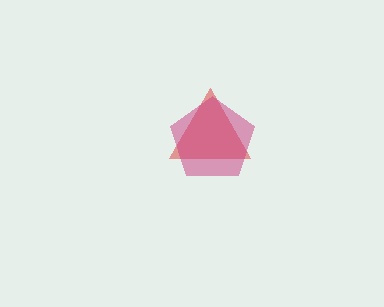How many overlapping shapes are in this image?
There are 2 overlapping shapes in the image.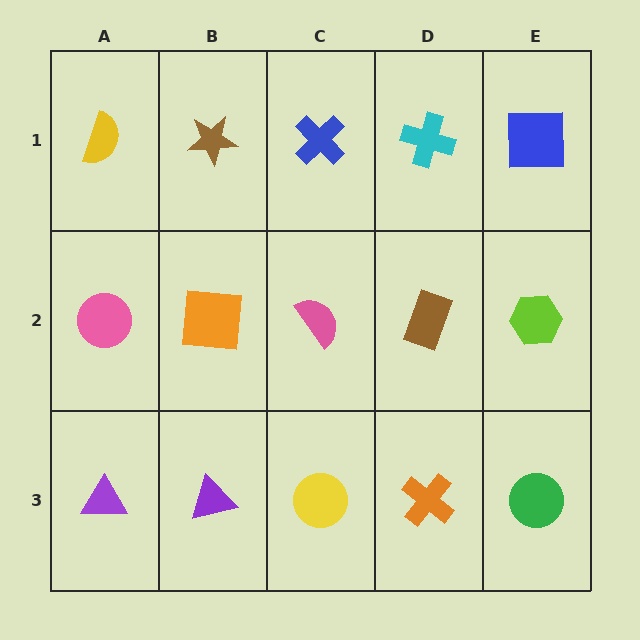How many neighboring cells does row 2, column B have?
4.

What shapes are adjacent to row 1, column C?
A pink semicircle (row 2, column C), a brown star (row 1, column B), a cyan cross (row 1, column D).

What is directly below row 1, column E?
A lime hexagon.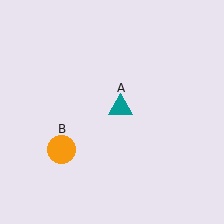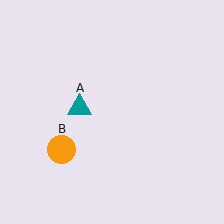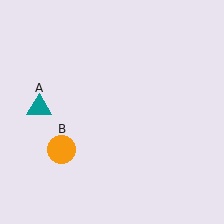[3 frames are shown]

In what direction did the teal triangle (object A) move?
The teal triangle (object A) moved left.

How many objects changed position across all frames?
1 object changed position: teal triangle (object A).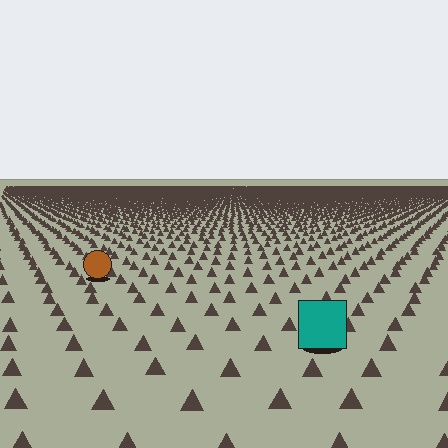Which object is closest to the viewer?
The teal square is closest. The texture marks near it are larger and more spread out.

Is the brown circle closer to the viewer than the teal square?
No. The teal square is closer — you can tell from the texture gradient: the ground texture is coarser near it.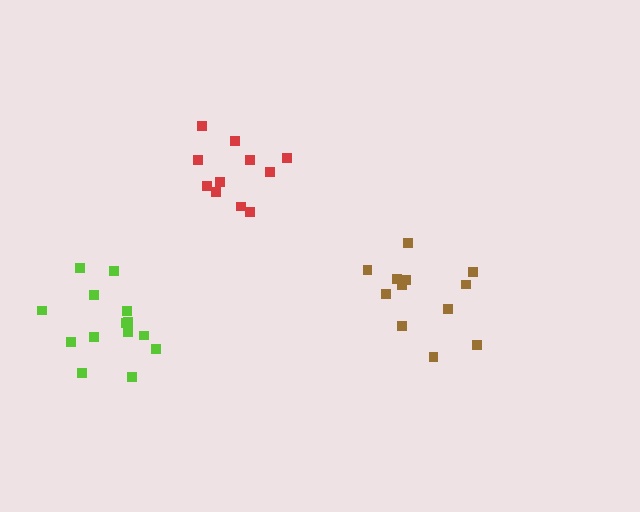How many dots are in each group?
Group 1: 12 dots, Group 2: 11 dots, Group 3: 14 dots (37 total).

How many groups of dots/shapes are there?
There are 3 groups.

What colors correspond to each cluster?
The clusters are colored: brown, red, lime.